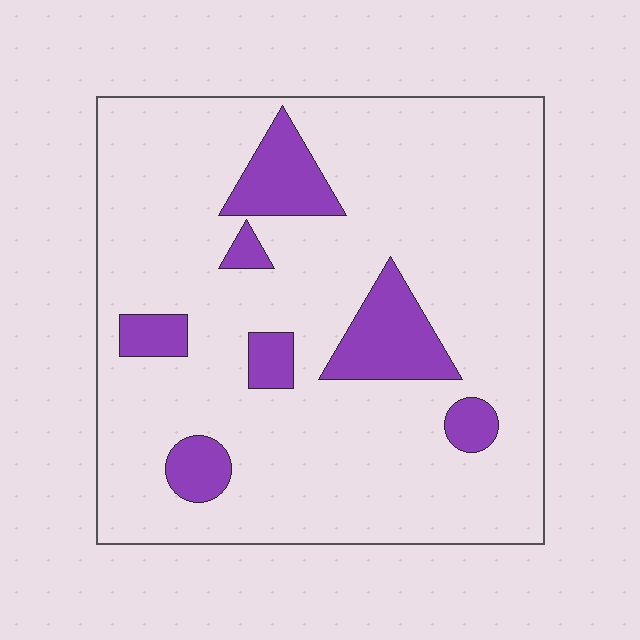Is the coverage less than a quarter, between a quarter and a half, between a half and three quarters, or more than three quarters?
Less than a quarter.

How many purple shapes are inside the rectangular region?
7.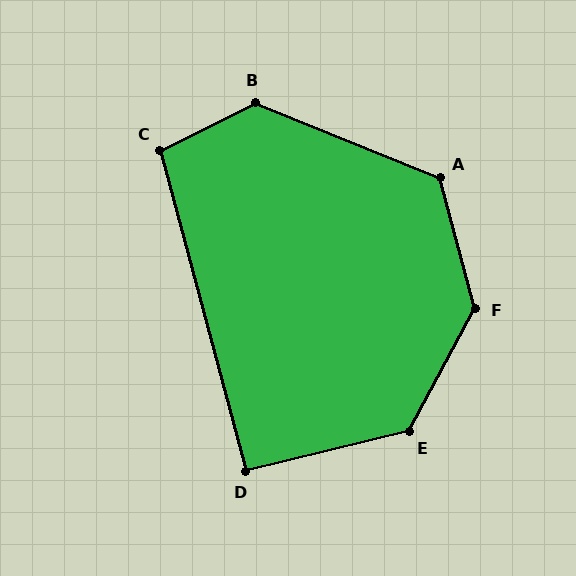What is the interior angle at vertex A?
Approximately 127 degrees (obtuse).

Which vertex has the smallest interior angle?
D, at approximately 92 degrees.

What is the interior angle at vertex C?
Approximately 102 degrees (obtuse).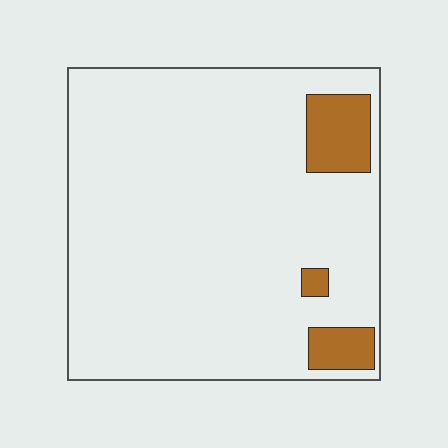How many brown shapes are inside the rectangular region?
3.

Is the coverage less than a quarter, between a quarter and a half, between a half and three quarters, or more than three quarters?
Less than a quarter.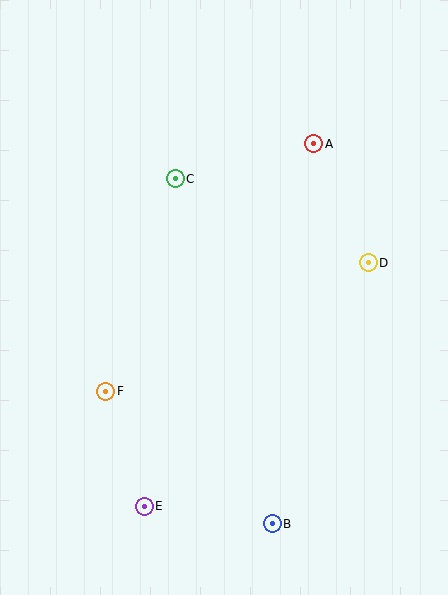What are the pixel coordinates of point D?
Point D is at (368, 263).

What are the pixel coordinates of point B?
Point B is at (272, 524).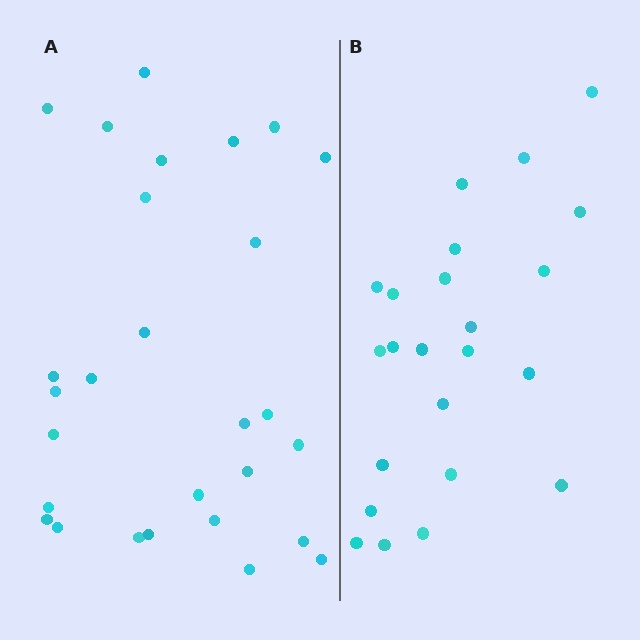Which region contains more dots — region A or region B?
Region A (the left region) has more dots.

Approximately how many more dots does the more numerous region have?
Region A has about 5 more dots than region B.